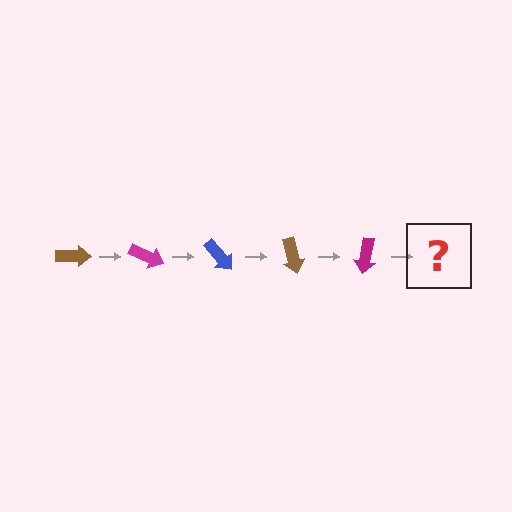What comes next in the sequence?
The next element should be a blue arrow, rotated 125 degrees from the start.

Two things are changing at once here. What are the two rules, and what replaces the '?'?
The two rules are that it rotates 25 degrees each step and the color cycles through brown, magenta, and blue. The '?' should be a blue arrow, rotated 125 degrees from the start.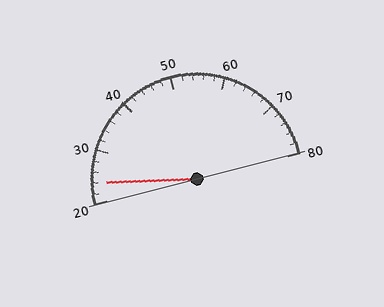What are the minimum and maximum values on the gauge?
The gauge ranges from 20 to 80.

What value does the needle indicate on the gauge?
The needle indicates approximately 24.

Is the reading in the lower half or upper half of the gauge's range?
The reading is in the lower half of the range (20 to 80).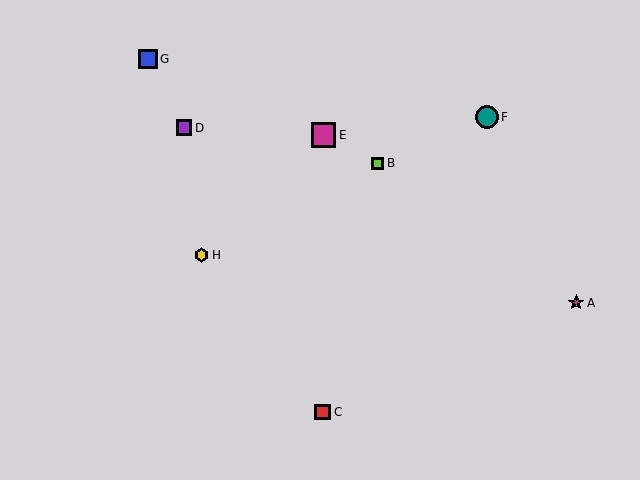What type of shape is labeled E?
Shape E is a magenta square.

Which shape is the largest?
The magenta square (labeled E) is the largest.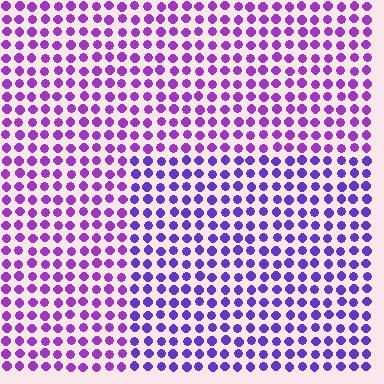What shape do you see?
I see a rectangle.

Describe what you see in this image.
The image is filled with small purple elements in a uniform arrangement. A rectangle-shaped region is visible where the elements are tinted to a slightly different hue, forming a subtle color boundary.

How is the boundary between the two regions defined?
The boundary is defined purely by a slight shift in hue (about 26 degrees). Spacing, size, and orientation are identical on both sides.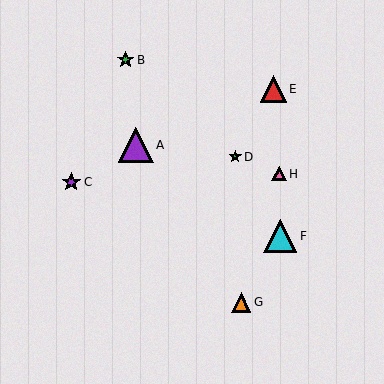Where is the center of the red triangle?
The center of the red triangle is at (273, 89).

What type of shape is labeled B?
Shape B is a green star.